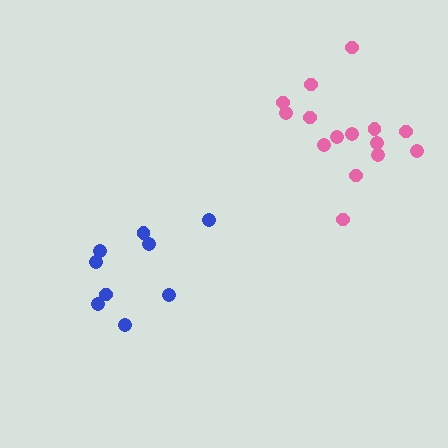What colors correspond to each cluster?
The clusters are colored: blue, pink.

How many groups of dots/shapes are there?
There are 2 groups.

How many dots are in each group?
Group 1: 9 dots, Group 2: 15 dots (24 total).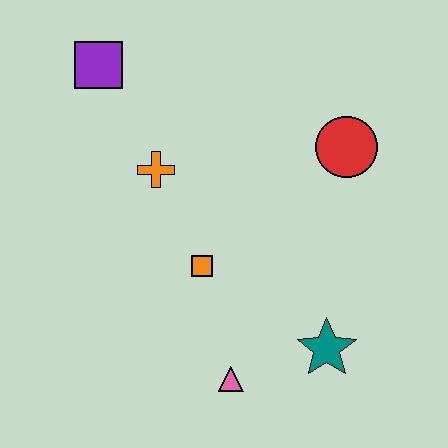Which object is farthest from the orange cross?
The teal star is farthest from the orange cross.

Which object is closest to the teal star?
The pink triangle is closest to the teal star.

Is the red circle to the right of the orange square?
Yes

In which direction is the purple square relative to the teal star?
The purple square is above the teal star.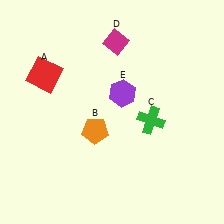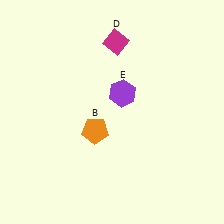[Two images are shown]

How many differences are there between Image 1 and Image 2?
There are 2 differences between the two images.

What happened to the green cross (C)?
The green cross (C) was removed in Image 2. It was in the bottom-right area of Image 1.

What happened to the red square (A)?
The red square (A) was removed in Image 2. It was in the top-left area of Image 1.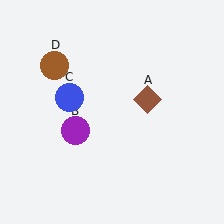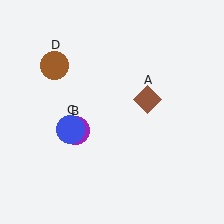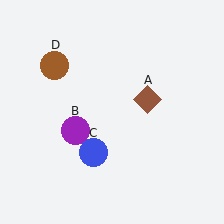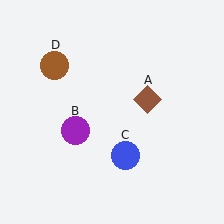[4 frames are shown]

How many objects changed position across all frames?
1 object changed position: blue circle (object C).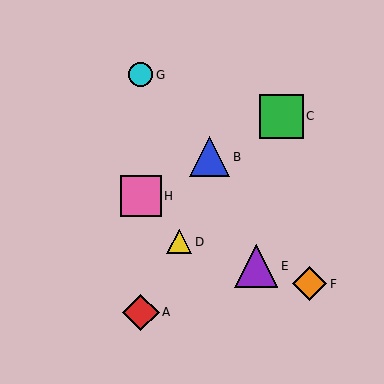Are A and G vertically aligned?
Yes, both are at x≈141.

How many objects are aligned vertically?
3 objects (A, G, H) are aligned vertically.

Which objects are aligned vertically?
Objects A, G, H are aligned vertically.